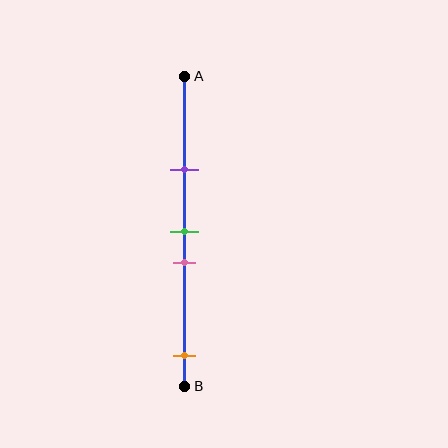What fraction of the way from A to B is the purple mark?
The purple mark is approximately 30% (0.3) of the way from A to B.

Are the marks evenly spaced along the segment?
No, the marks are not evenly spaced.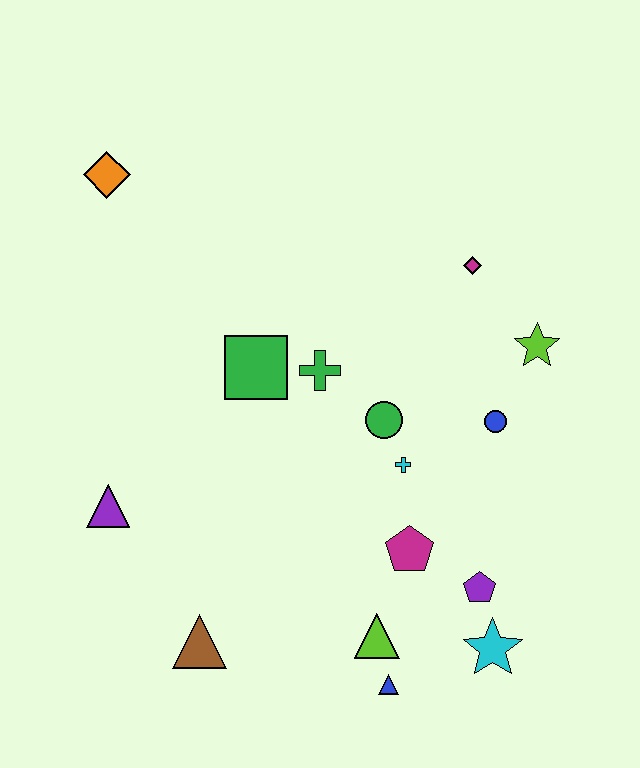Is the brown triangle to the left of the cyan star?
Yes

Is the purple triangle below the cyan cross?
Yes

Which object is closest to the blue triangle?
The lime triangle is closest to the blue triangle.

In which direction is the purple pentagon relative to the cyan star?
The purple pentagon is above the cyan star.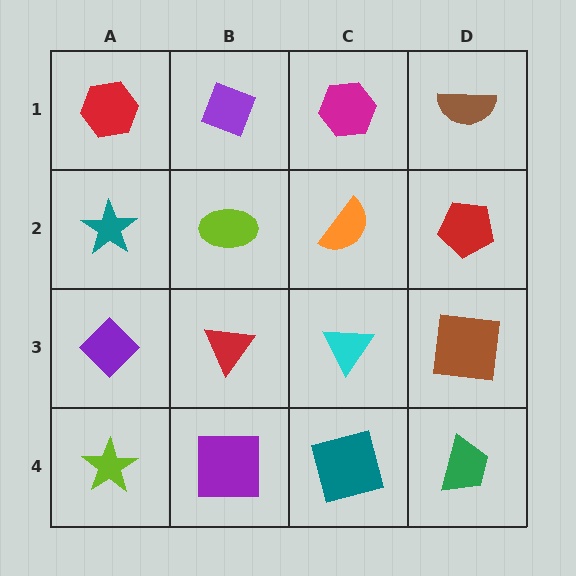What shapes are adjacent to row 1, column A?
A teal star (row 2, column A), a purple diamond (row 1, column B).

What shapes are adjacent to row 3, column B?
A lime ellipse (row 2, column B), a purple square (row 4, column B), a purple diamond (row 3, column A), a cyan triangle (row 3, column C).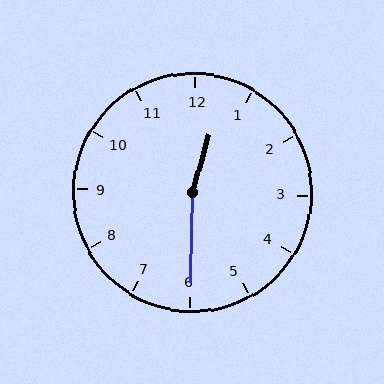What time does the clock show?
12:30.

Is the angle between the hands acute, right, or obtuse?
It is obtuse.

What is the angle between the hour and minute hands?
Approximately 165 degrees.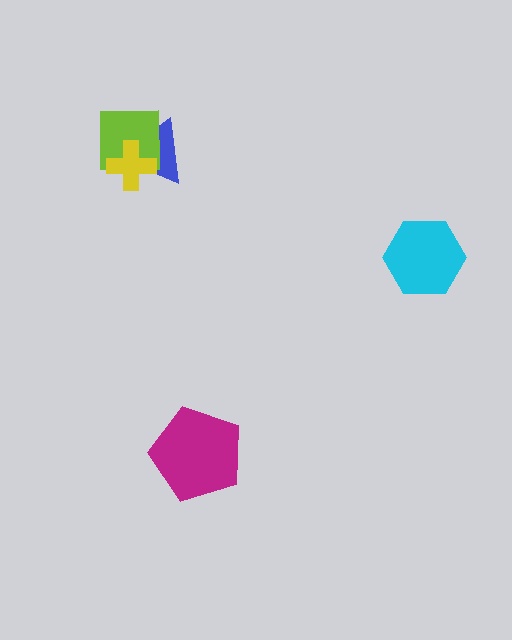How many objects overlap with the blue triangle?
2 objects overlap with the blue triangle.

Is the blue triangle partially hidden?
Yes, it is partially covered by another shape.